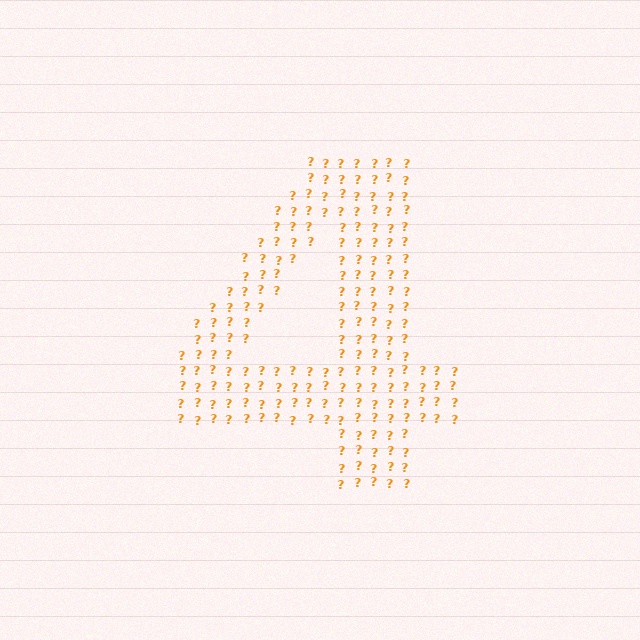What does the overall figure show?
The overall figure shows the digit 4.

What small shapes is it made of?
It is made of small question marks.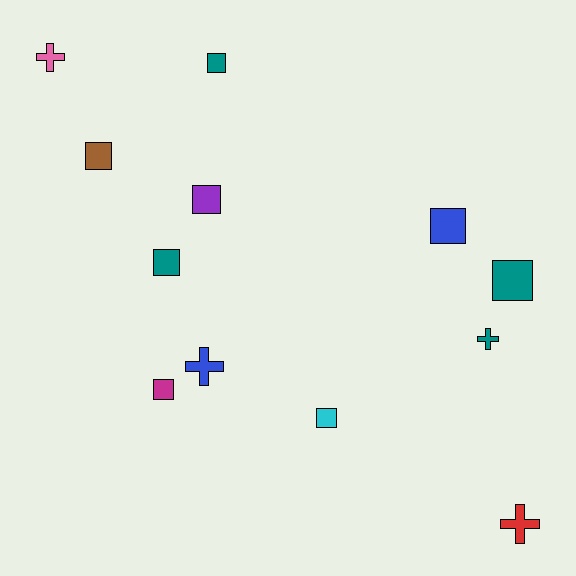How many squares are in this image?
There are 8 squares.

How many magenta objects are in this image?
There is 1 magenta object.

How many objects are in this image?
There are 12 objects.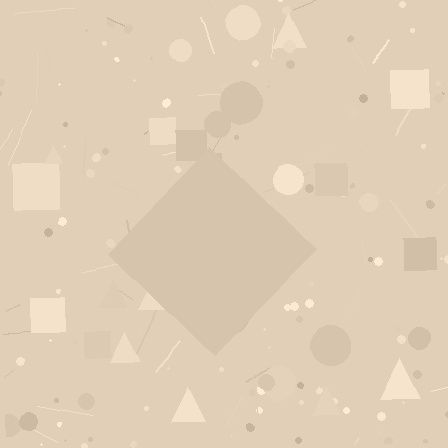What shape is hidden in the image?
A diamond is hidden in the image.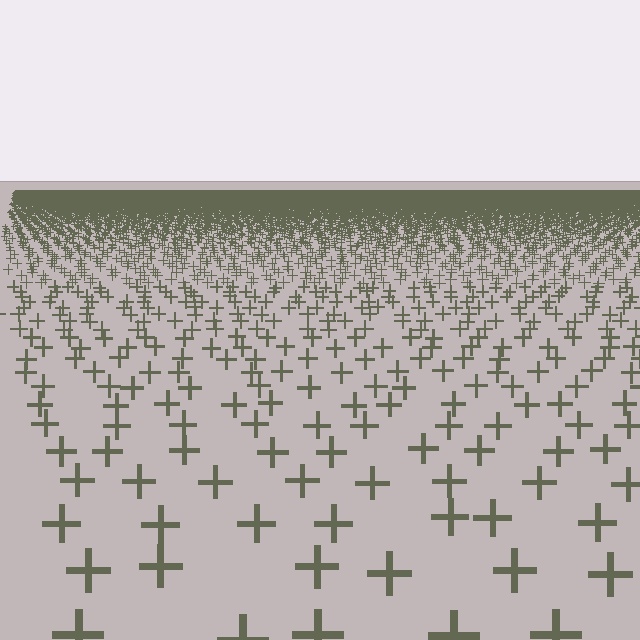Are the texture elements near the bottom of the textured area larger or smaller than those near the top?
Larger. Near the bottom, elements are closer to the viewer and appear at a bigger on-screen size.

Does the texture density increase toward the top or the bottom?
Density increases toward the top.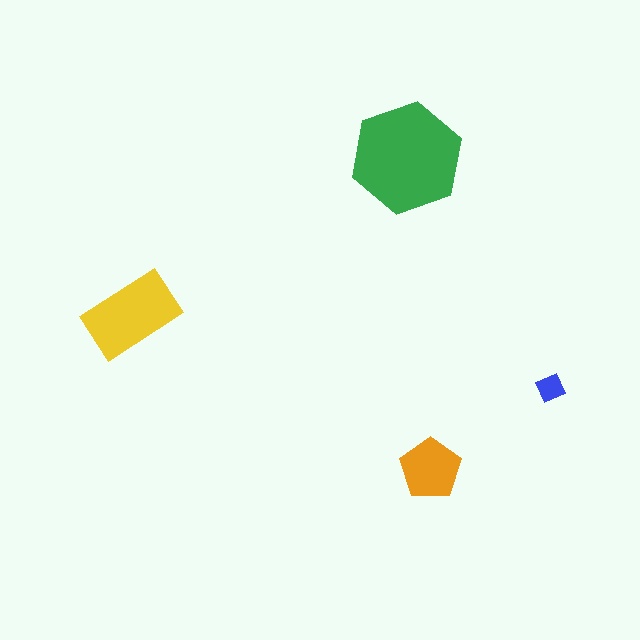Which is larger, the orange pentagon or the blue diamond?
The orange pentagon.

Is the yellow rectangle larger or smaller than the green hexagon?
Smaller.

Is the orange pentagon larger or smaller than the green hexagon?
Smaller.